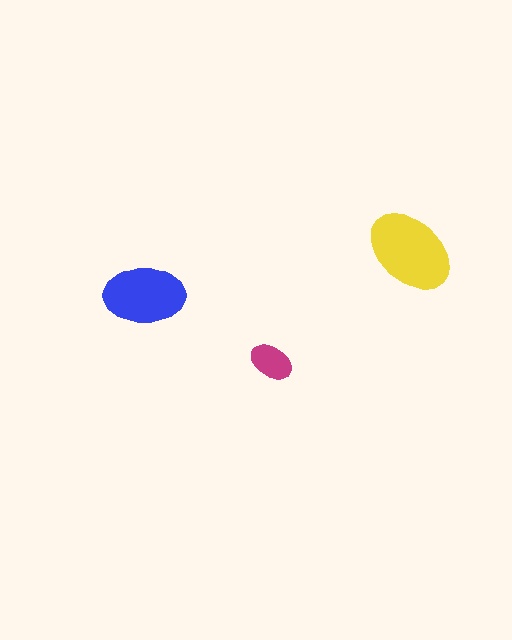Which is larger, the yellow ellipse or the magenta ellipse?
The yellow one.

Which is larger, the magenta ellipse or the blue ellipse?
The blue one.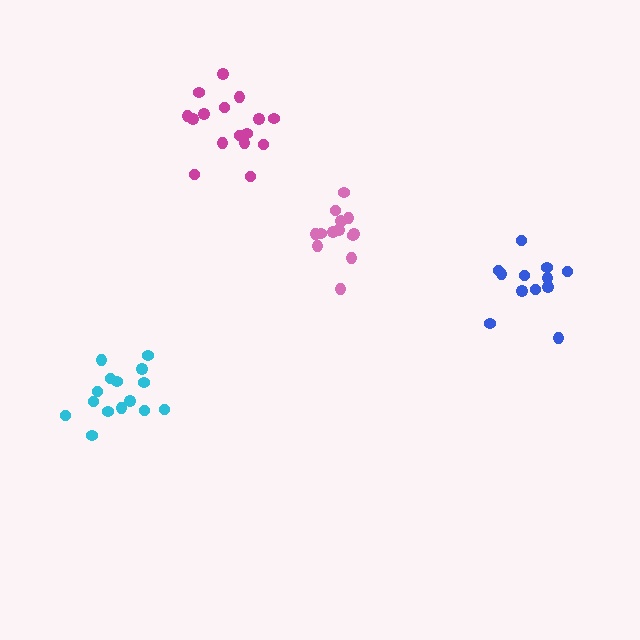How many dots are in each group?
Group 1: 13 dots, Group 2: 15 dots, Group 3: 16 dots, Group 4: 12 dots (56 total).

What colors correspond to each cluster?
The clusters are colored: pink, cyan, magenta, blue.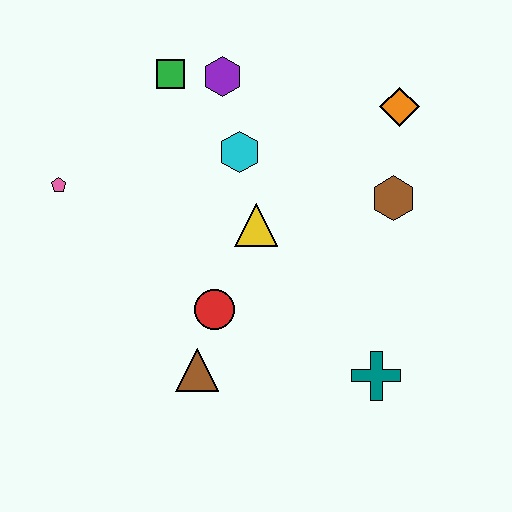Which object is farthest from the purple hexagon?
The teal cross is farthest from the purple hexagon.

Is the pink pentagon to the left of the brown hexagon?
Yes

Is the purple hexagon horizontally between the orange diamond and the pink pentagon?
Yes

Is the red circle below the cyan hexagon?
Yes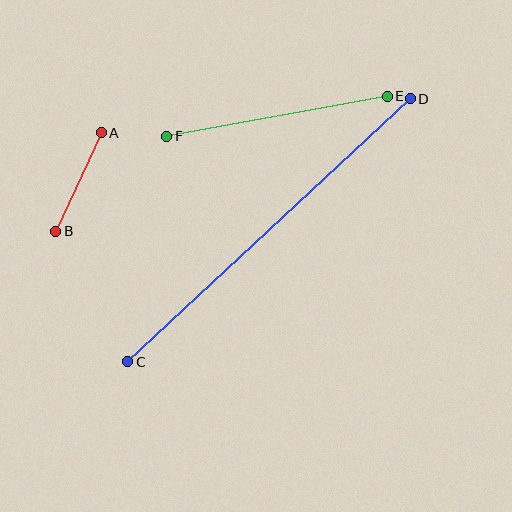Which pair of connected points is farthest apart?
Points C and D are farthest apart.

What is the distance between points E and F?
The distance is approximately 224 pixels.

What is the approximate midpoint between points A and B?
The midpoint is at approximately (78, 182) pixels.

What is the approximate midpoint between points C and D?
The midpoint is at approximately (269, 230) pixels.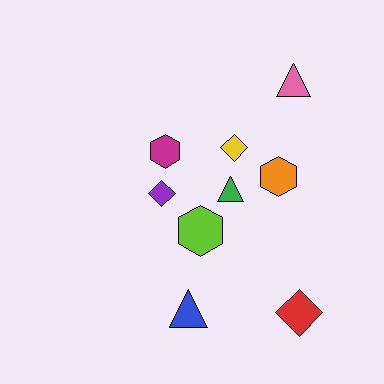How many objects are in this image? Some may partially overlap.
There are 9 objects.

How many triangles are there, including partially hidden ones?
There are 3 triangles.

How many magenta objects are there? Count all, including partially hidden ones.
There is 1 magenta object.